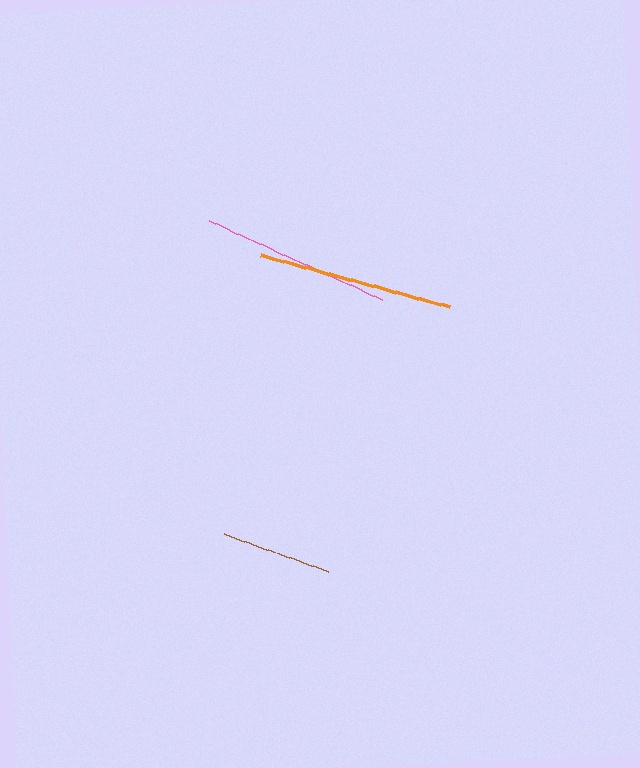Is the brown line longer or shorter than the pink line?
The pink line is longer than the brown line.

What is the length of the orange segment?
The orange segment is approximately 196 pixels long.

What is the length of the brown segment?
The brown segment is approximately 111 pixels long.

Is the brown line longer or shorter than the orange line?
The orange line is longer than the brown line.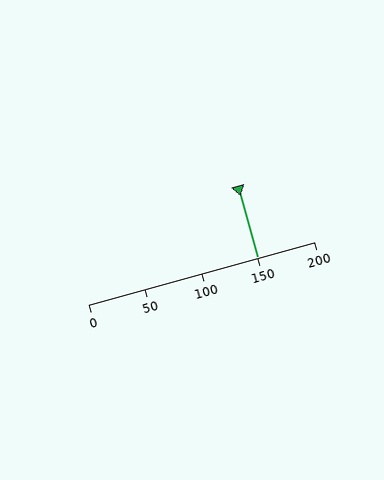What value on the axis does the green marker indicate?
The marker indicates approximately 150.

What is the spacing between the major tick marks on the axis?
The major ticks are spaced 50 apart.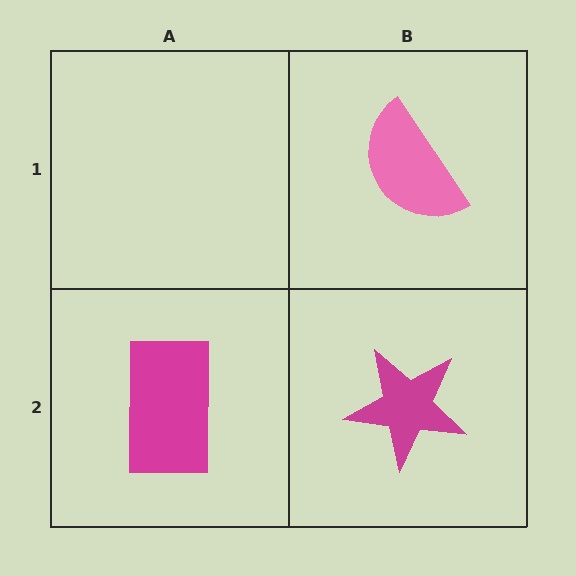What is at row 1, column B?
A pink semicircle.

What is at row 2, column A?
A magenta rectangle.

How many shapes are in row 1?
1 shape.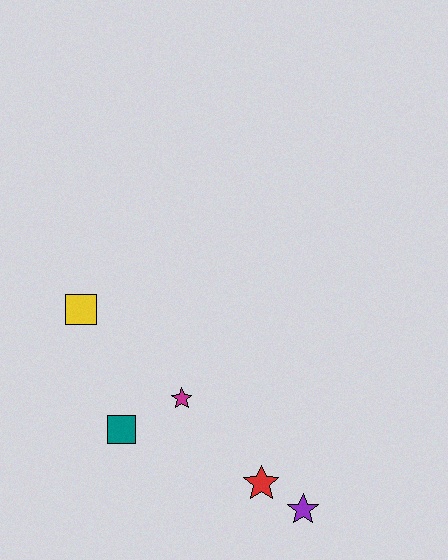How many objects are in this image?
There are 5 objects.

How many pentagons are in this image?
There are no pentagons.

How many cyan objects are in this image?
There are no cyan objects.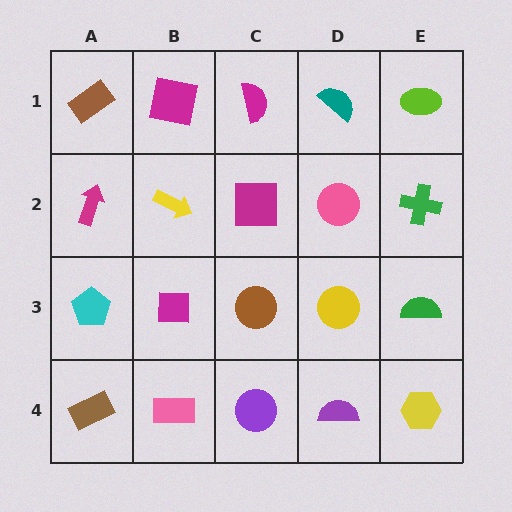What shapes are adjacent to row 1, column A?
A magenta arrow (row 2, column A), a magenta square (row 1, column B).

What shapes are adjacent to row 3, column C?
A magenta square (row 2, column C), a purple circle (row 4, column C), a magenta square (row 3, column B), a yellow circle (row 3, column D).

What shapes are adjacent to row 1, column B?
A yellow arrow (row 2, column B), a brown rectangle (row 1, column A), a magenta semicircle (row 1, column C).